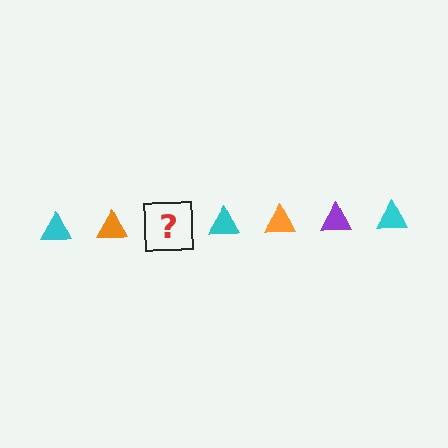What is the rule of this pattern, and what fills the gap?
The rule is that the pattern cycles through cyan, orange, purple triangles. The gap should be filled with a purple triangle.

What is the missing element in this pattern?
The missing element is a purple triangle.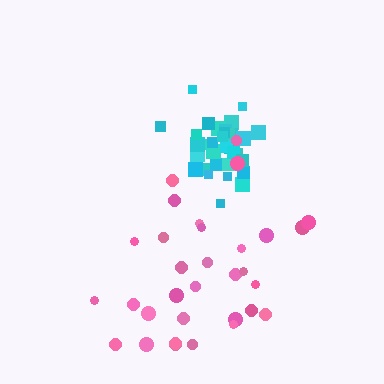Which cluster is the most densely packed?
Cyan.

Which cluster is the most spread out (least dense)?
Pink.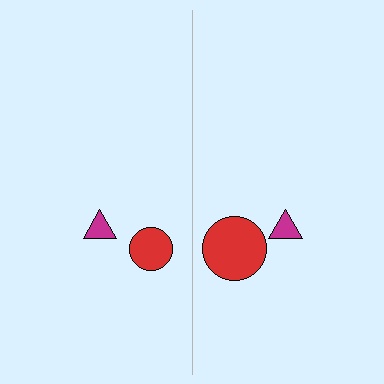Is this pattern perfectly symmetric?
No, the pattern is not perfectly symmetric. The red circle on the right side has a different size than its mirror counterpart.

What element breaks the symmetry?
The red circle on the right side has a different size than its mirror counterpart.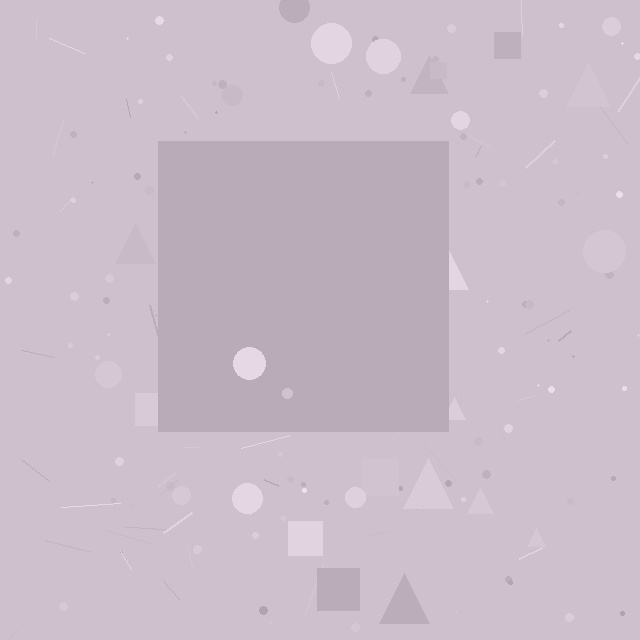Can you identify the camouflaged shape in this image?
The camouflaged shape is a square.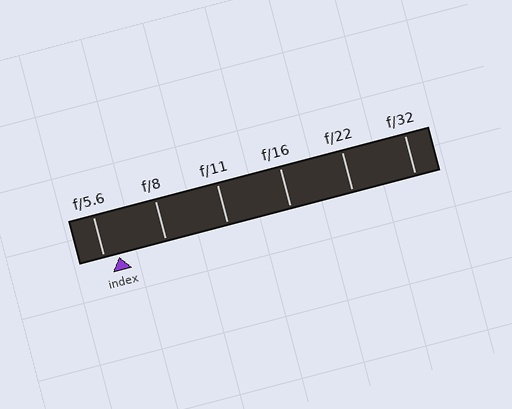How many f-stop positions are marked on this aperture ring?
There are 6 f-stop positions marked.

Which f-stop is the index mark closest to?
The index mark is closest to f/5.6.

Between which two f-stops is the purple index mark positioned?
The index mark is between f/5.6 and f/8.